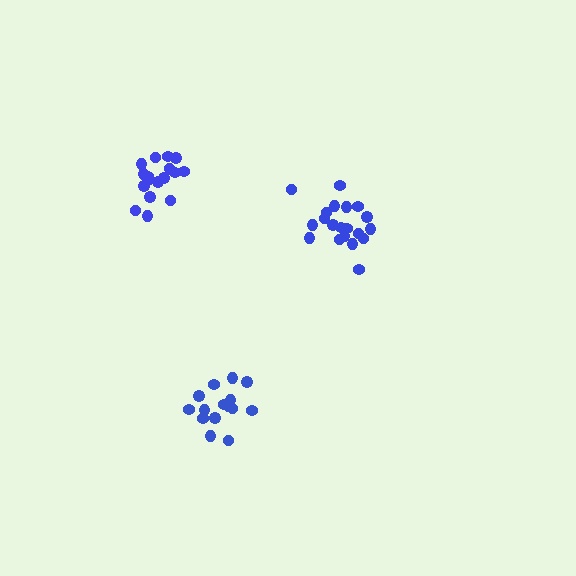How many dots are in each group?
Group 1: 20 dots, Group 2: 15 dots, Group 3: 17 dots (52 total).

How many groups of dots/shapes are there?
There are 3 groups.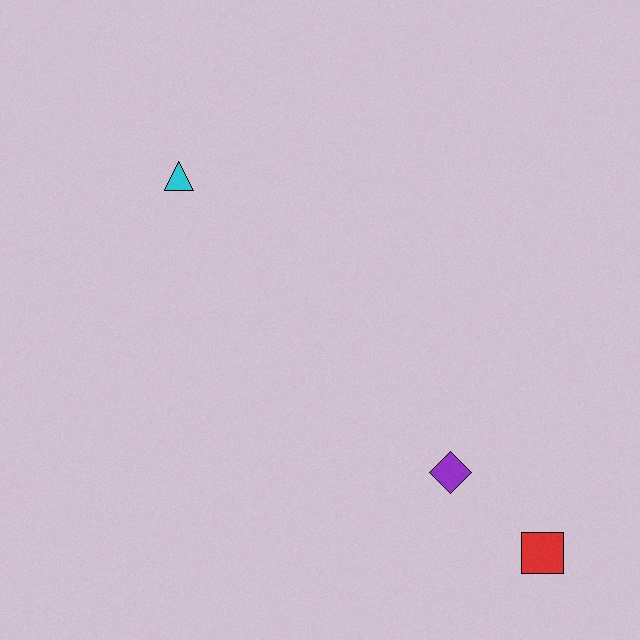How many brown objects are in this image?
There are no brown objects.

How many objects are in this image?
There are 3 objects.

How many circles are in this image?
There are no circles.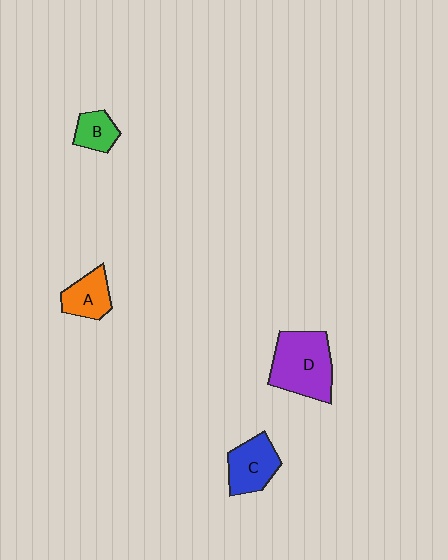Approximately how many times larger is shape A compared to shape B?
Approximately 1.3 times.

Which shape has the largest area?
Shape D (purple).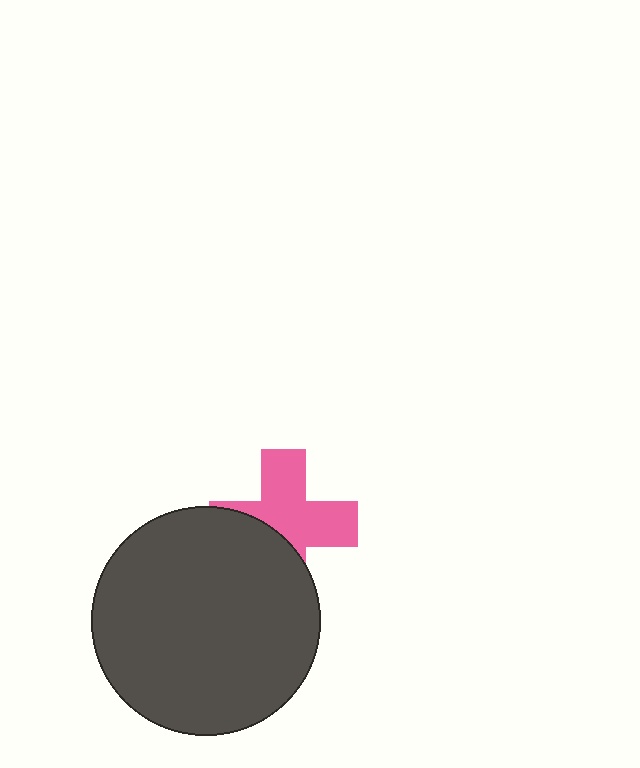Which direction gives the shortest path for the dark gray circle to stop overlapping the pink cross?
Moving down gives the shortest separation.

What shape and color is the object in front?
The object in front is a dark gray circle.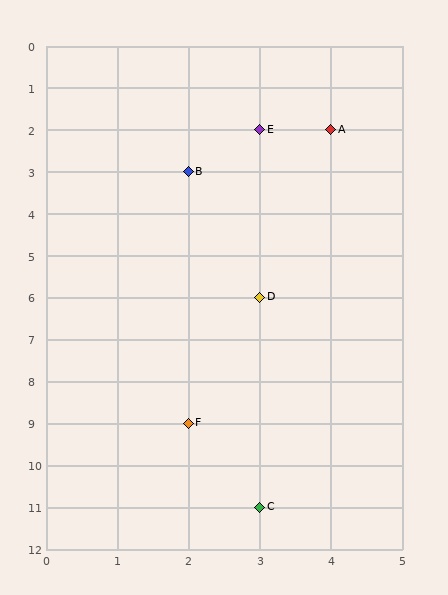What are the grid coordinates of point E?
Point E is at grid coordinates (3, 2).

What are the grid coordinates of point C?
Point C is at grid coordinates (3, 11).